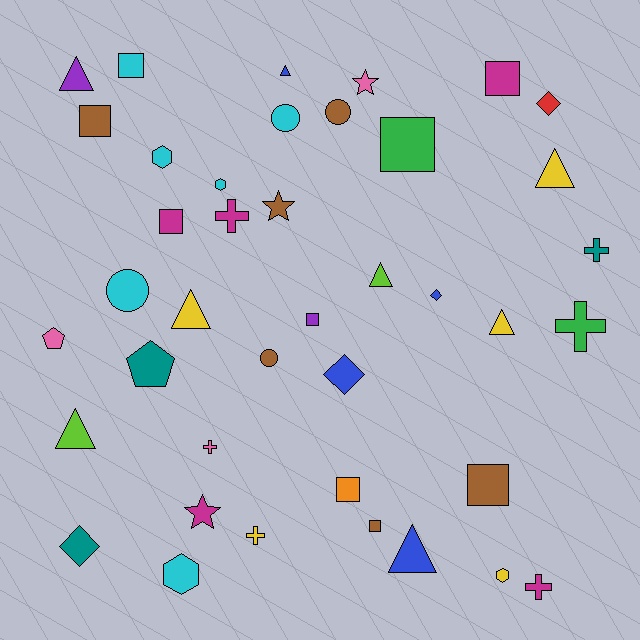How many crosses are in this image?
There are 6 crosses.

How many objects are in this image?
There are 40 objects.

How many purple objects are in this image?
There are 2 purple objects.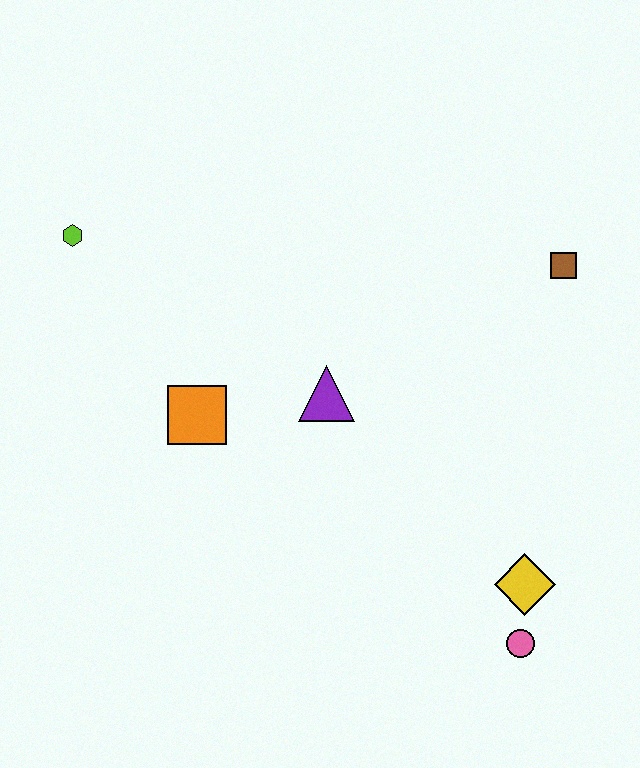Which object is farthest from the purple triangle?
The pink circle is farthest from the purple triangle.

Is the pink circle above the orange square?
No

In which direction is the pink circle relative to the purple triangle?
The pink circle is below the purple triangle.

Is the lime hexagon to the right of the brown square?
No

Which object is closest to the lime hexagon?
The orange square is closest to the lime hexagon.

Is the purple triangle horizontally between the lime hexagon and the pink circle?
Yes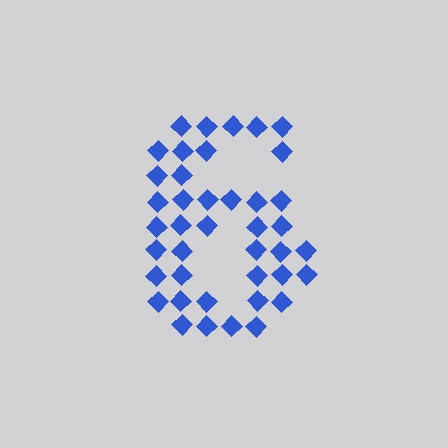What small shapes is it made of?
It is made of small diamonds.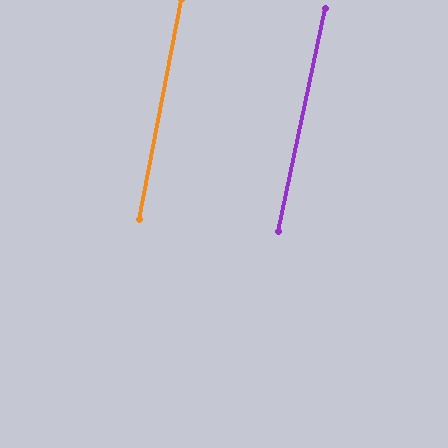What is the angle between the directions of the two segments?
Approximately 1 degree.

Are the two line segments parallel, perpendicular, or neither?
Parallel — their directions differ by only 1.1°.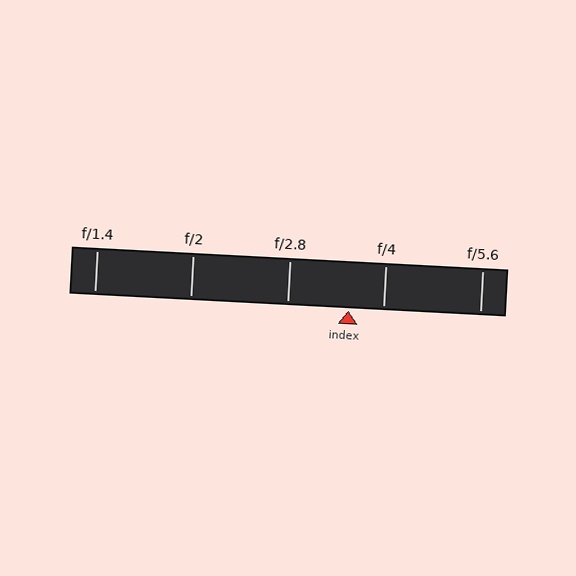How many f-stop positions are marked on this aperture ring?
There are 5 f-stop positions marked.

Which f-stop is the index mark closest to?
The index mark is closest to f/4.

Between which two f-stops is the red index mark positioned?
The index mark is between f/2.8 and f/4.